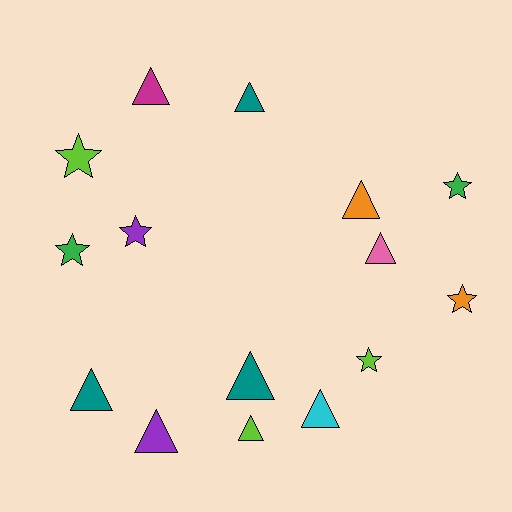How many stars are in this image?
There are 6 stars.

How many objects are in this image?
There are 15 objects.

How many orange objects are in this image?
There are 2 orange objects.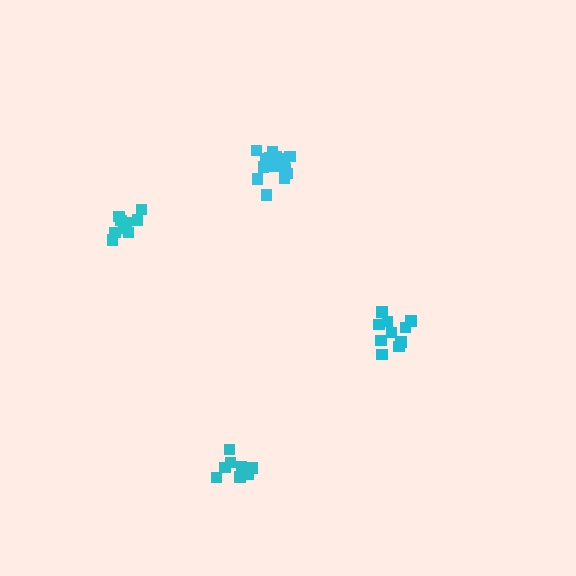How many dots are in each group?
Group 1: 8 dots, Group 2: 14 dots, Group 3: 9 dots, Group 4: 10 dots (41 total).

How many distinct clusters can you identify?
There are 4 distinct clusters.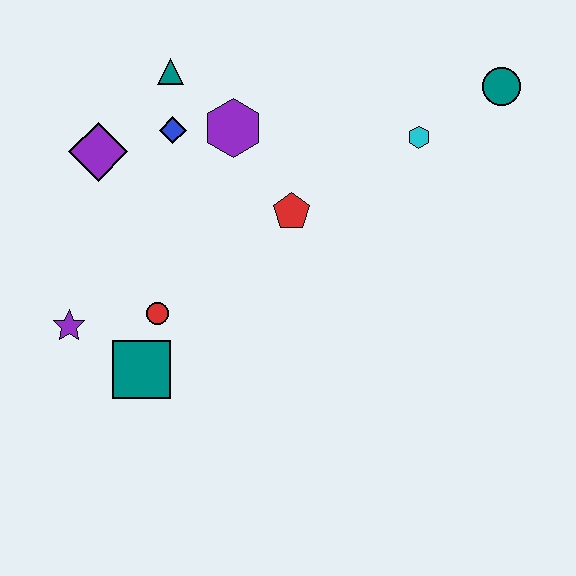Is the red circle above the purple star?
Yes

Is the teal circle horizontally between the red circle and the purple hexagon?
No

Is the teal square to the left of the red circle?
Yes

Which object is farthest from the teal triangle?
The teal circle is farthest from the teal triangle.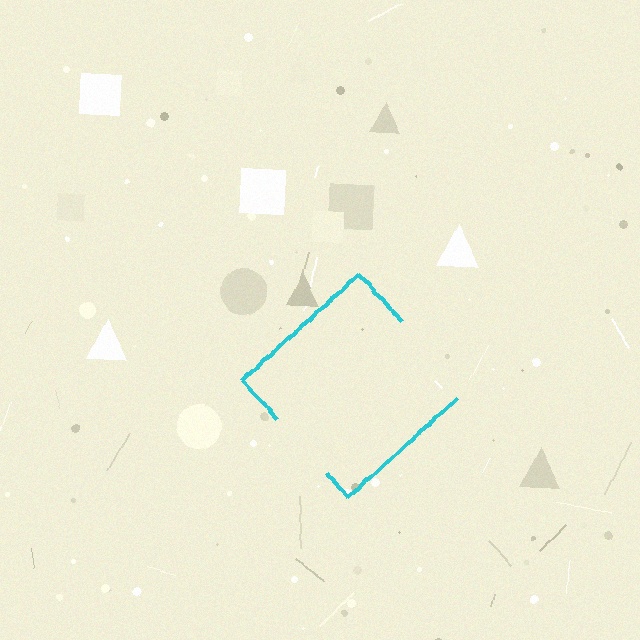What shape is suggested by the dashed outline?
The dashed outline suggests a diamond.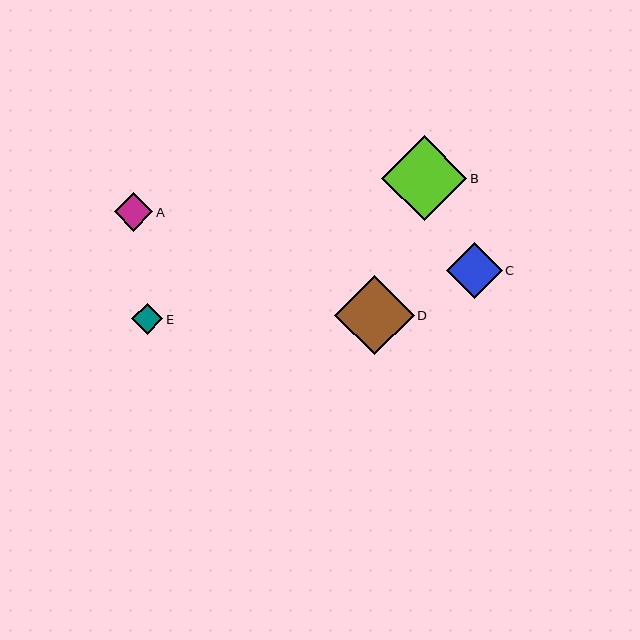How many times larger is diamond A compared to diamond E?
Diamond A is approximately 1.3 times the size of diamond E.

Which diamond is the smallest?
Diamond E is the smallest with a size of approximately 31 pixels.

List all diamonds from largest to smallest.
From largest to smallest: B, D, C, A, E.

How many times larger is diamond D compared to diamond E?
Diamond D is approximately 2.6 times the size of diamond E.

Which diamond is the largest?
Diamond B is the largest with a size of approximately 85 pixels.